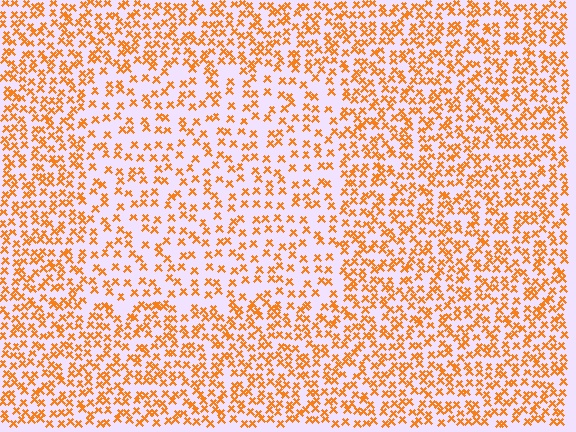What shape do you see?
I see a rectangle.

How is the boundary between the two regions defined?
The boundary is defined by a change in element density (approximately 1.7x ratio). All elements are the same color, size, and shape.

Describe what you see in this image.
The image contains small orange elements arranged at two different densities. A rectangle-shaped region is visible where the elements are less densely packed than the surrounding area.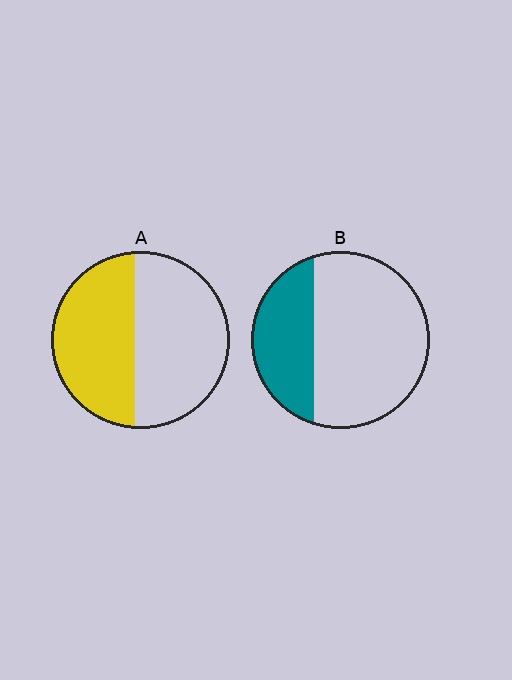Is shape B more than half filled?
No.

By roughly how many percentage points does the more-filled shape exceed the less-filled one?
By roughly 15 percentage points (A over B).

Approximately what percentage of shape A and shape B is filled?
A is approximately 45% and B is approximately 30%.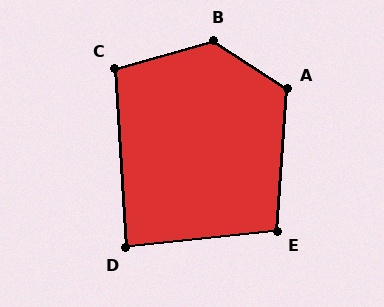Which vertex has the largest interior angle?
B, at approximately 131 degrees.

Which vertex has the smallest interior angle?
D, at approximately 87 degrees.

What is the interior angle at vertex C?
Approximately 102 degrees (obtuse).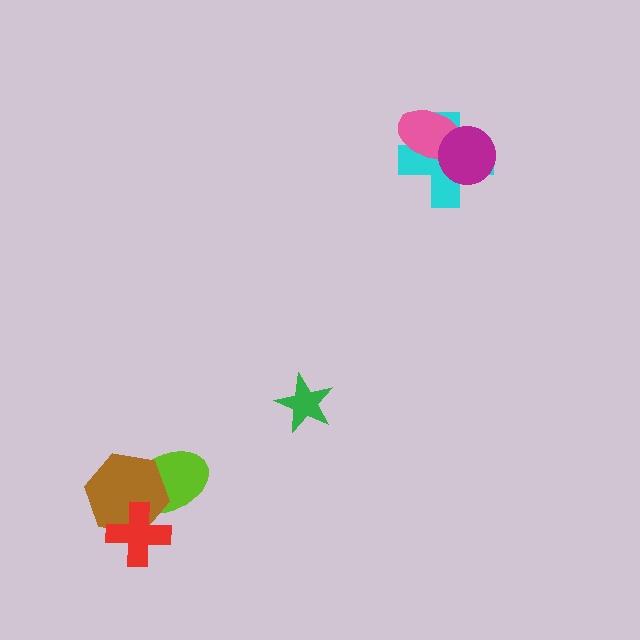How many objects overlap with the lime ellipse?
2 objects overlap with the lime ellipse.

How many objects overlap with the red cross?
2 objects overlap with the red cross.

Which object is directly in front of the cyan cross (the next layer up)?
The pink ellipse is directly in front of the cyan cross.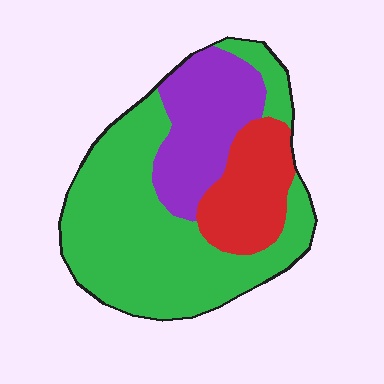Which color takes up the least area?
Red, at roughly 20%.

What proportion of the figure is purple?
Purple covers roughly 25% of the figure.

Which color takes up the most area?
Green, at roughly 60%.